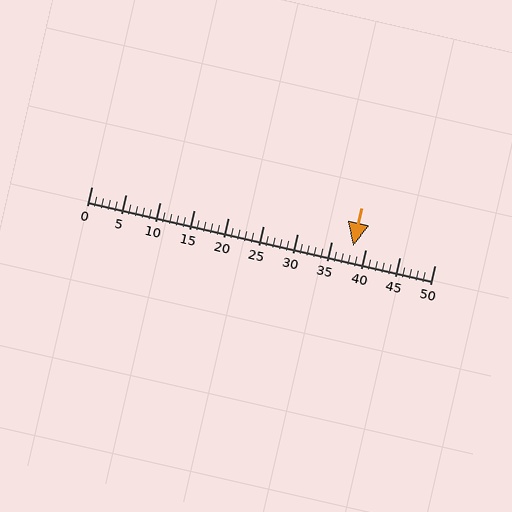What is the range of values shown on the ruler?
The ruler shows values from 0 to 50.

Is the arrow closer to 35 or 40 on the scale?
The arrow is closer to 40.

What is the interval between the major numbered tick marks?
The major tick marks are spaced 5 units apart.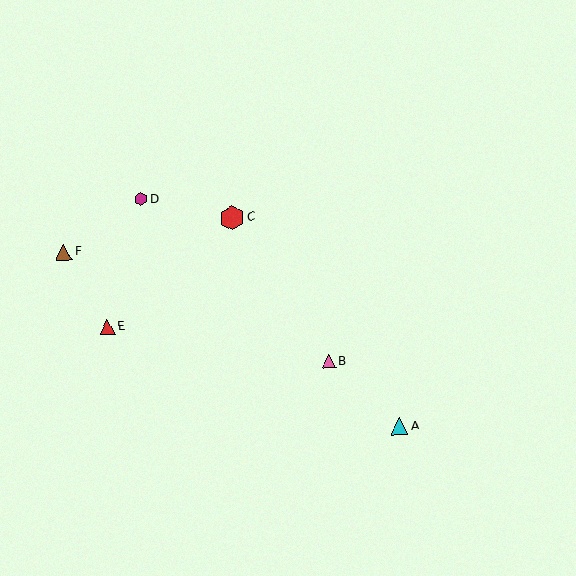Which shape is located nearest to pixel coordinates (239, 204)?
The red hexagon (labeled C) at (232, 218) is nearest to that location.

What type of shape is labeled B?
Shape B is a pink triangle.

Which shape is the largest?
The red hexagon (labeled C) is the largest.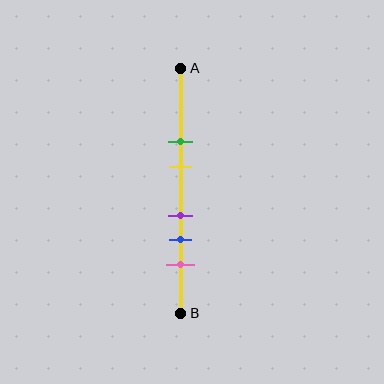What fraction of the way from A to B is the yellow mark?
The yellow mark is approximately 40% (0.4) of the way from A to B.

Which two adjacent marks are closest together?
The purple and blue marks are the closest adjacent pair.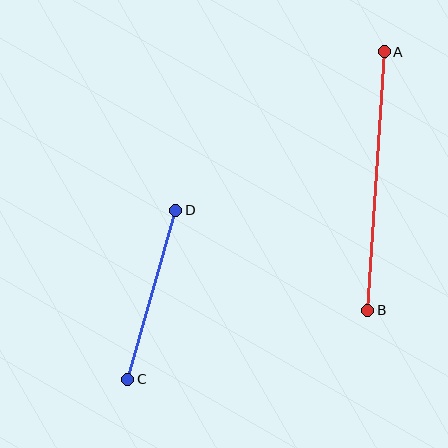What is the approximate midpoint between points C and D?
The midpoint is at approximately (152, 295) pixels.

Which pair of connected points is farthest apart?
Points A and B are farthest apart.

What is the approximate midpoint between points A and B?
The midpoint is at approximately (376, 181) pixels.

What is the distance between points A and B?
The distance is approximately 259 pixels.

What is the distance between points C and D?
The distance is approximately 176 pixels.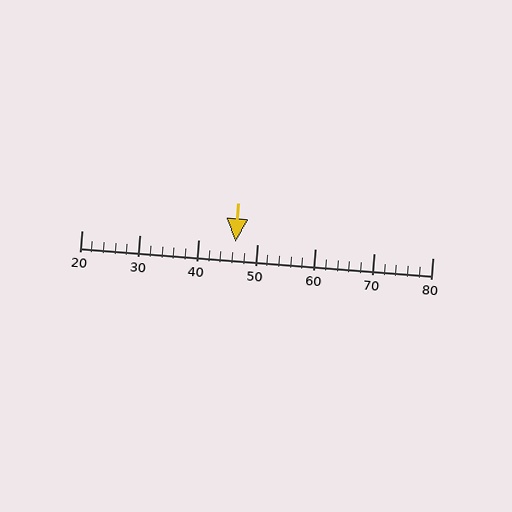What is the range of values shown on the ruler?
The ruler shows values from 20 to 80.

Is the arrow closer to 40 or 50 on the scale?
The arrow is closer to 50.